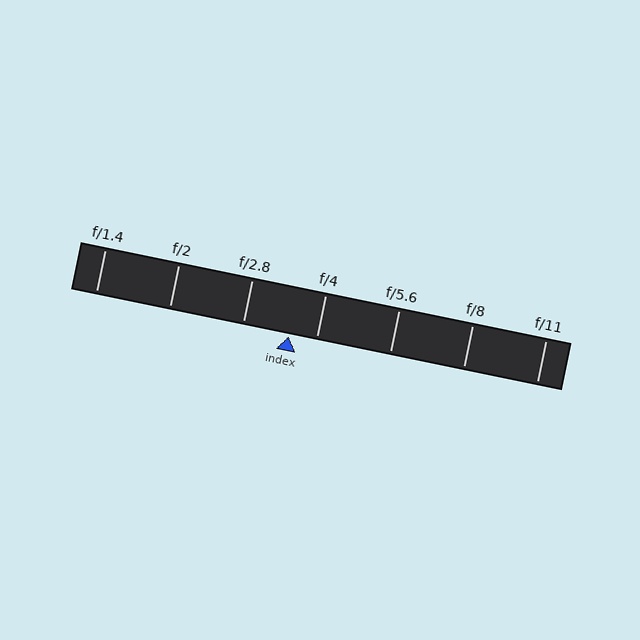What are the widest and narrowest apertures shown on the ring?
The widest aperture shown is f/1.4 and the narrowest is f/11.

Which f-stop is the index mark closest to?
The index mark is closest to f/4.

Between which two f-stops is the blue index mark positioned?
The index mark is between f/2.8 and f/4.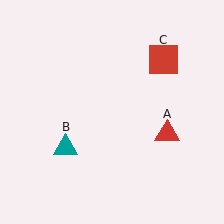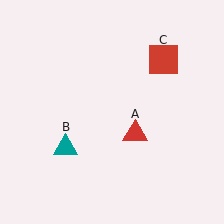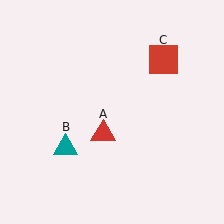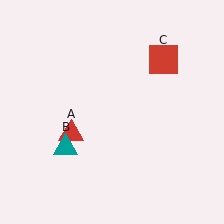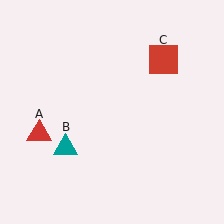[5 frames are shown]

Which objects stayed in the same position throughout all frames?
Teal triangle (object B) and red square (object C) remained stationary.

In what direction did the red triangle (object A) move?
The red triangle (object A) moved left.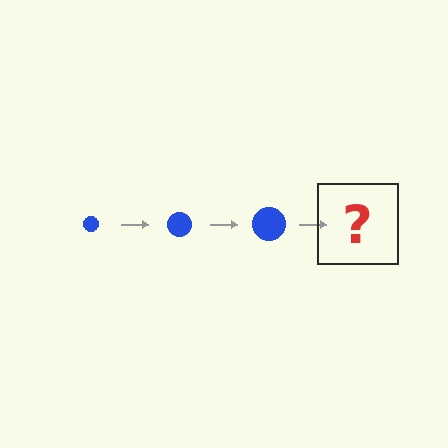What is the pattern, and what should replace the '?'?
The pattern is that the circle gets progressively larger each step. The '?' should be a blue circle, larger than the previous one.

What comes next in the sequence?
The next element should be a blue circle, larger than the previous one.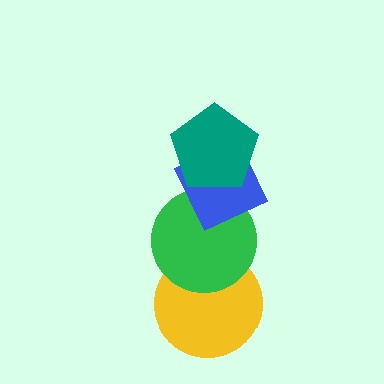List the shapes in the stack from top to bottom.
From top to bottom: the teal pentagon, the blue diamond, the green circle, the yellow circle.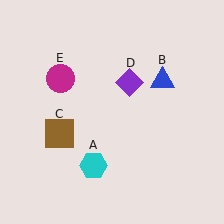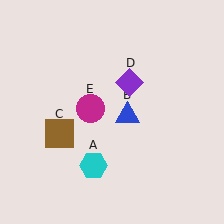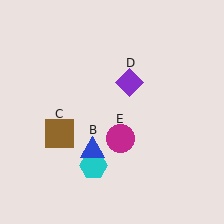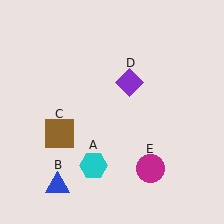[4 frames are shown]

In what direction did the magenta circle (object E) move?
The magenta circle (object E) moved down and to the right.